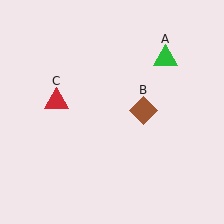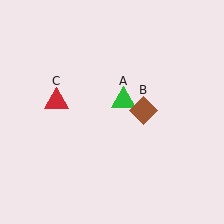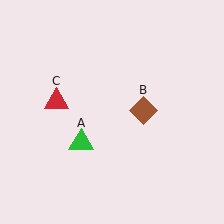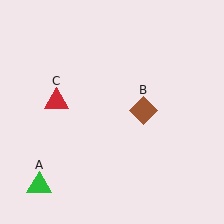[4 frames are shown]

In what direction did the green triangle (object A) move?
The green triangle (object A) moved down and to the left.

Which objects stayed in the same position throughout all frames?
Brown diamond (object B) and red triangle (object C) remained stationary.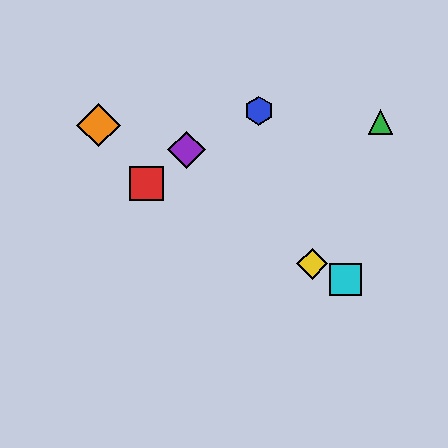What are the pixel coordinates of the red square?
The red square is at (146, 183).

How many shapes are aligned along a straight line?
3 shapes (the red square, the yellow diamond, the cyan square) are aligned along a straight line.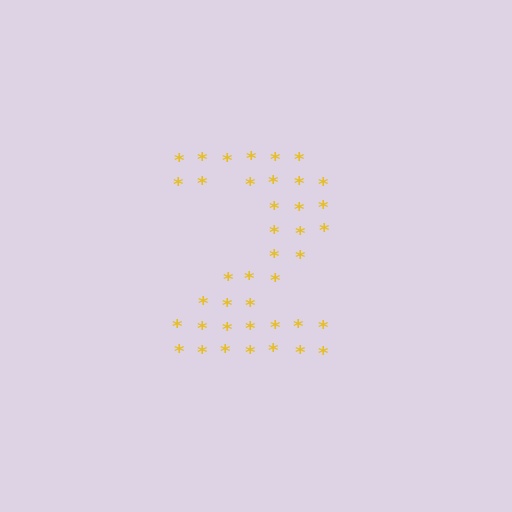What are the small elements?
The small elements are asterisks.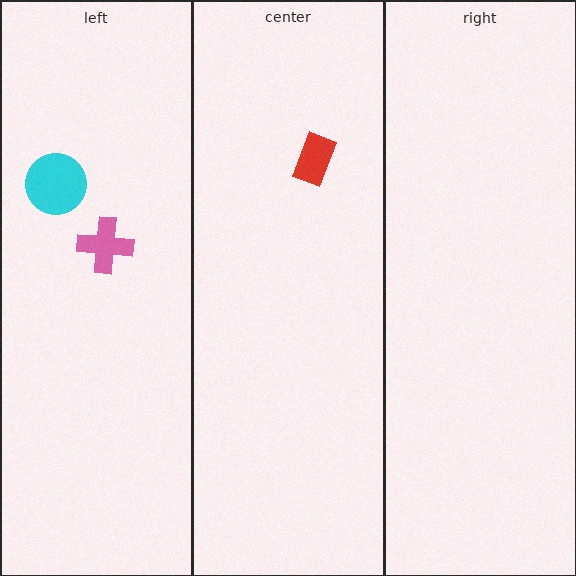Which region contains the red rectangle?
The center region.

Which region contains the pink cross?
The left region.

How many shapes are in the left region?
2.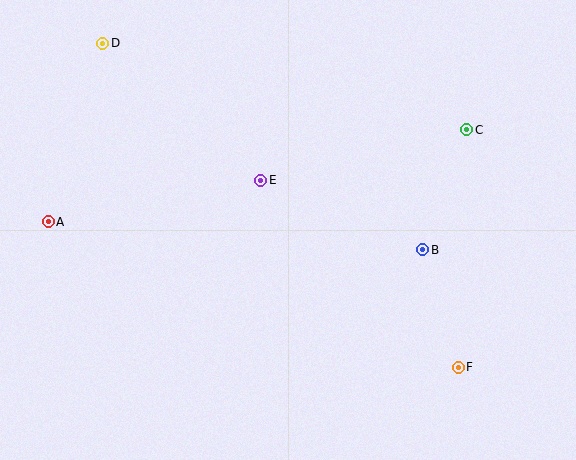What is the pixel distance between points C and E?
The distance between C and E is 212 pixels.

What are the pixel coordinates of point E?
Point E is at (261, 180).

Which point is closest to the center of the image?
Point E at (261, 180) is closest to the center.